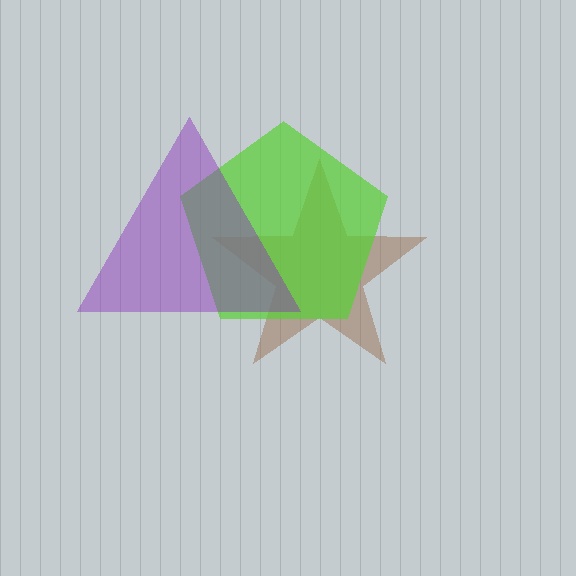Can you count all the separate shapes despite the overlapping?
Yes, there are 3 separate shapes.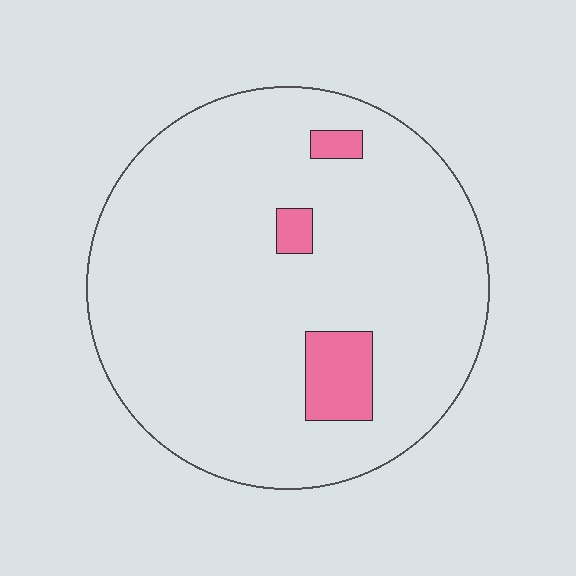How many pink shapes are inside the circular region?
3.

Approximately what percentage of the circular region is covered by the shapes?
Approximately 5%.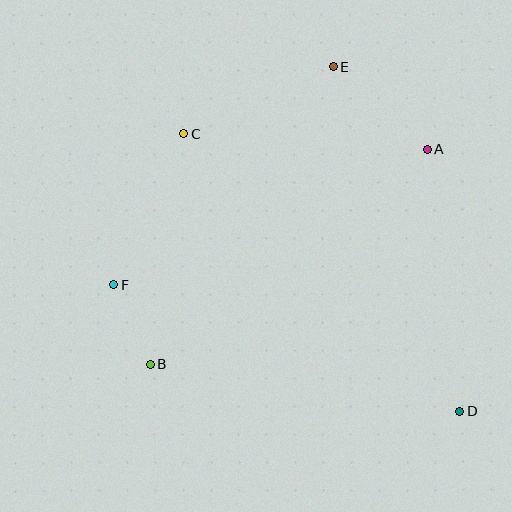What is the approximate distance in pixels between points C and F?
The distance between C and F is approximately 167 pixels.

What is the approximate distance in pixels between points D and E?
The distance between D and E is approximately 368 pixels.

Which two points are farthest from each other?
Points C and D are farthest from each other.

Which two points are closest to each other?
Points B and F are closest to each other.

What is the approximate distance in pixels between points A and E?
The distance between A and E is approximately 125 pixels.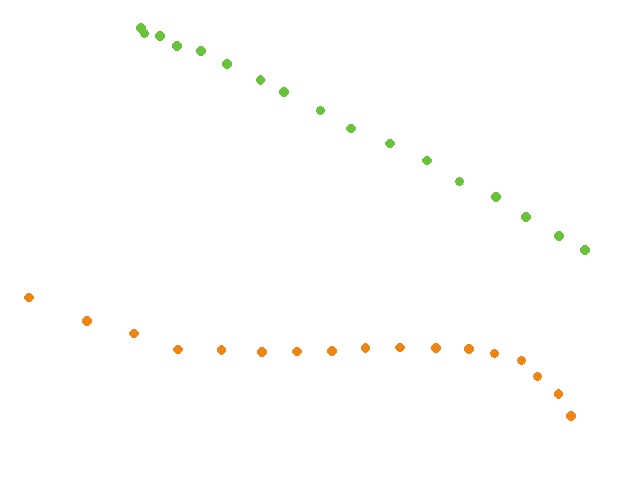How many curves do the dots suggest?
There are 2 distinct paths.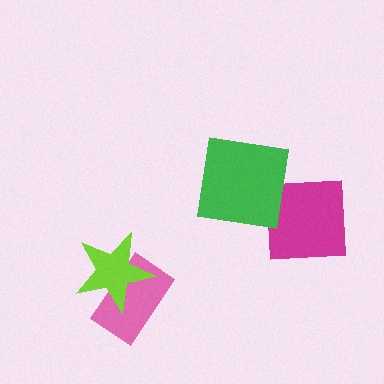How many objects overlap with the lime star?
1 object overlaps with the lime star.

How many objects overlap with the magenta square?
0 objects overlap with the magenta square.